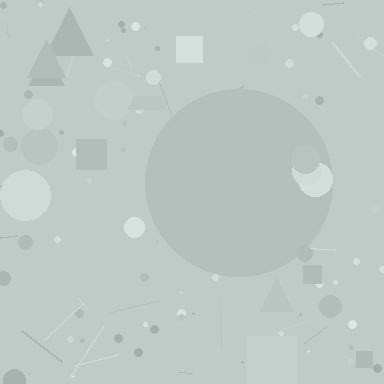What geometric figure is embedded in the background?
A circle is embedded in the background.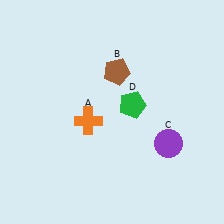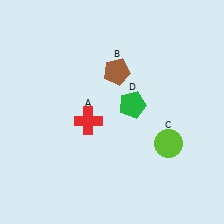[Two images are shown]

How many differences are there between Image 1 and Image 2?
There are 2 differences between the two images.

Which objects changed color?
A changed from orange to red. C changed from purple to lime.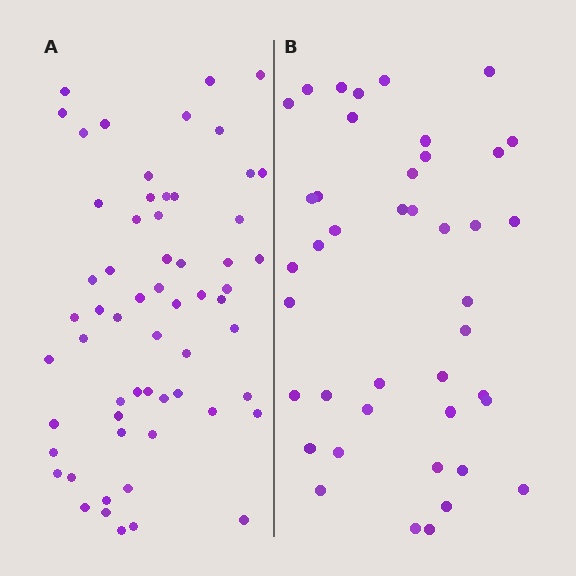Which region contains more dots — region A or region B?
Region A (the left region) has more dots.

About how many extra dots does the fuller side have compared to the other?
Region A has approximately 20 more dots than region B.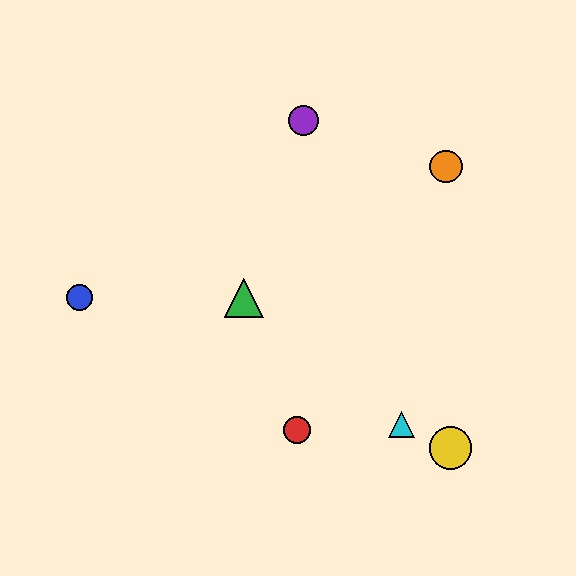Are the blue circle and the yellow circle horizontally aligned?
No, the blue circle is at y≈298 and the yellow circle is at y≈448.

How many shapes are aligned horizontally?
2 shapes (the blue circle, the green triangle) are aligned horizontally.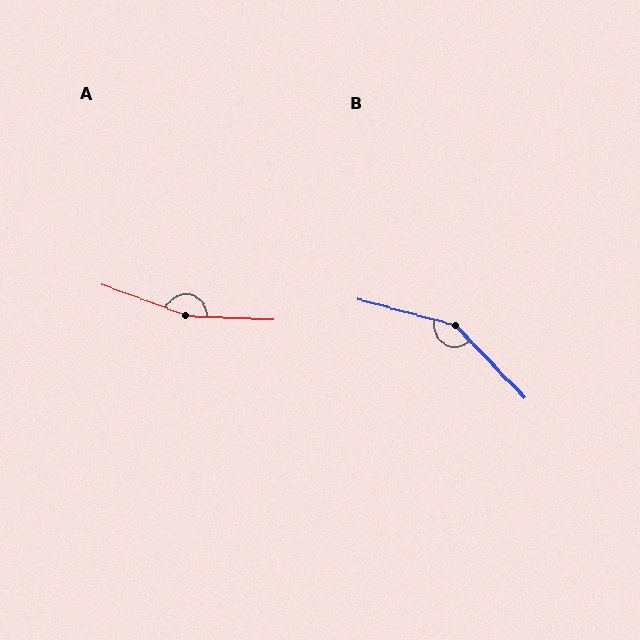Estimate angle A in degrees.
Approximately 162 degrees.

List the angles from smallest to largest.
B (148°), A (162°).